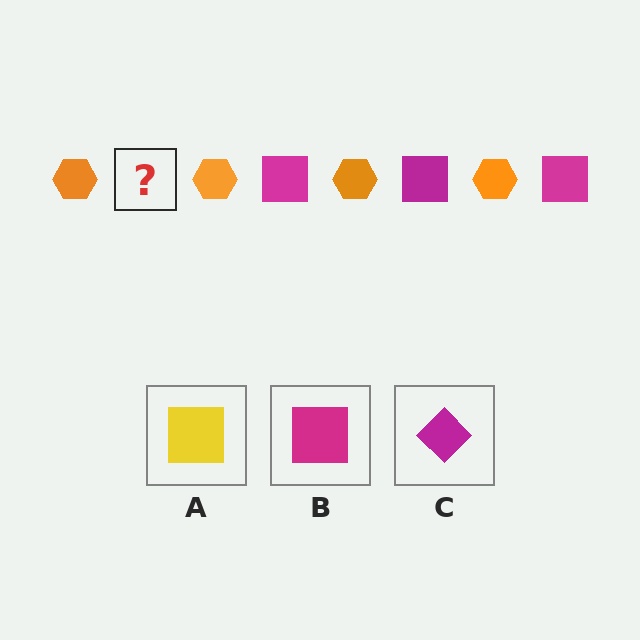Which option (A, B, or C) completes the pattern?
B.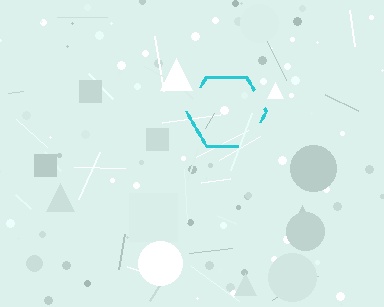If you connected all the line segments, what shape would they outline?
They would outline a hexagon.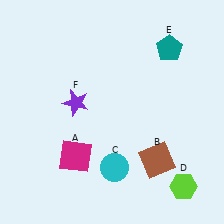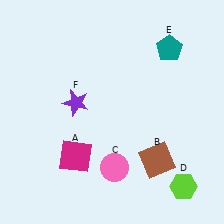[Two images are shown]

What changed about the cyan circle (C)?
In Image 1, C is cyan. In Image 2, it changed to pink.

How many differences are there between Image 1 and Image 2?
There is 1 difference between the two images.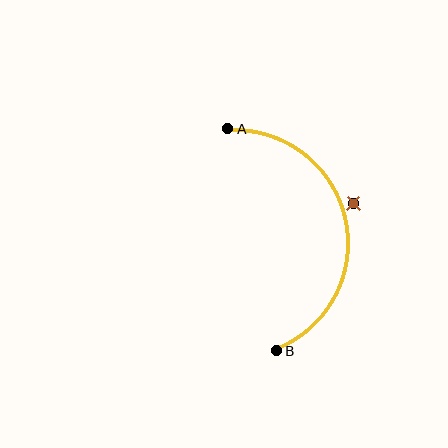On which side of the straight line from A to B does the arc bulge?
The arc bulges to the right of the straight line connecting A and B.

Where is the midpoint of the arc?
The arc midpoint is the point on the curve farthest from the straight line joining A and B. It sits to the right of that line.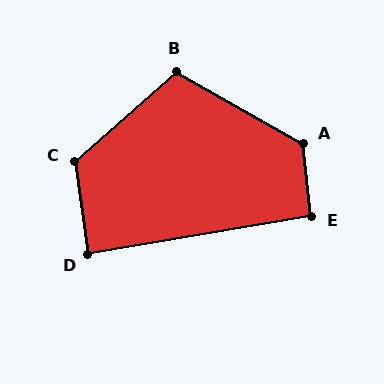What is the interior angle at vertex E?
Approximately 94 degrees (approximately right).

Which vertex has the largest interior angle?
A, at approximately 126 degrees.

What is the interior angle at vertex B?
Approximately 109 degrees (obtuse).